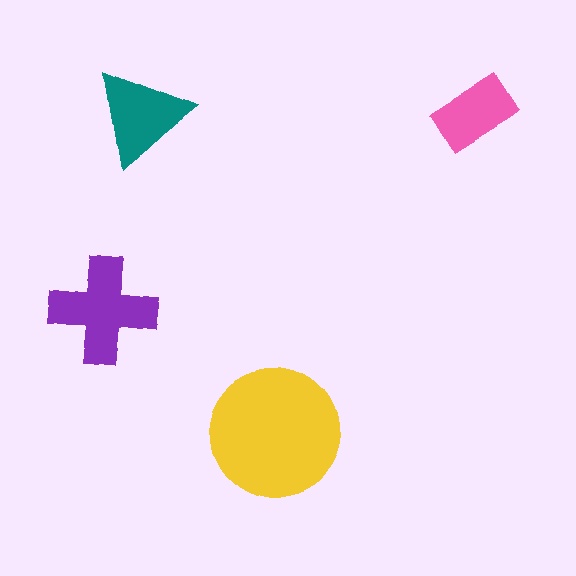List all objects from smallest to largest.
The pink rectangle, the teal triangle, the purple cross, the yellow circle.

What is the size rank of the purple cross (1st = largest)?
2nd.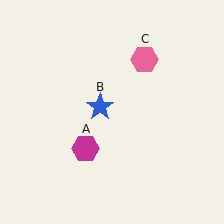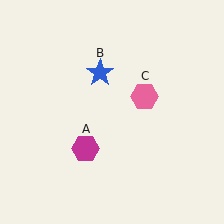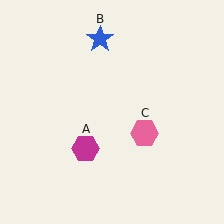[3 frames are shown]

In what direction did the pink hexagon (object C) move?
The pink hexagon (object C) moved down.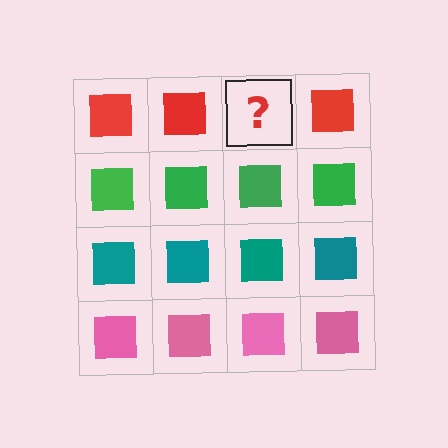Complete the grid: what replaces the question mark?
The question mark should be replaced with a red square.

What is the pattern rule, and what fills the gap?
The rule is that each row has a consistent color. The gap should be filled with a red square.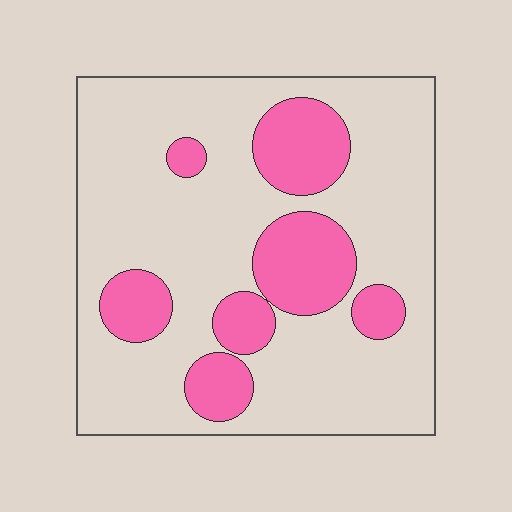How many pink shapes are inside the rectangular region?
7.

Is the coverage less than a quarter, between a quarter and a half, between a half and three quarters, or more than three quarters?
Less than a quarter.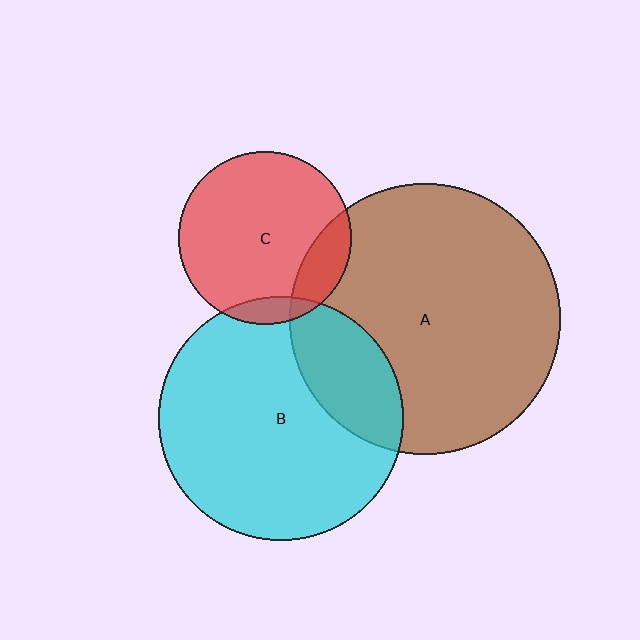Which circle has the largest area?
Circle A (brown).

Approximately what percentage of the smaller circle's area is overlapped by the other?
Approximately 10%.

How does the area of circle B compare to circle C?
Approximately 2.0 times.